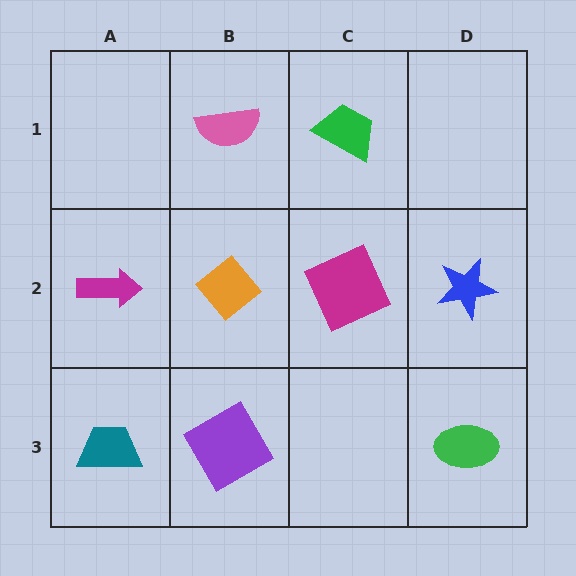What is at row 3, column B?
A purple diamond.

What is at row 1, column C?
A green trapezoid.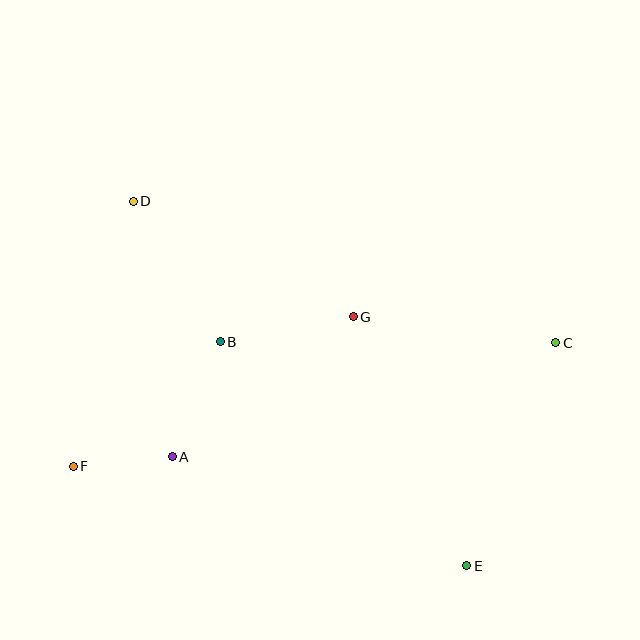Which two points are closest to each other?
Points A and F are closest to each other.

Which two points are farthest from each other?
Points C and F are farthest from each other.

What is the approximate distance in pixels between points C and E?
The distance between C and E is approximately 240 pixels.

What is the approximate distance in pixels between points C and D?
The distance between C and D is approximately 445 pixels.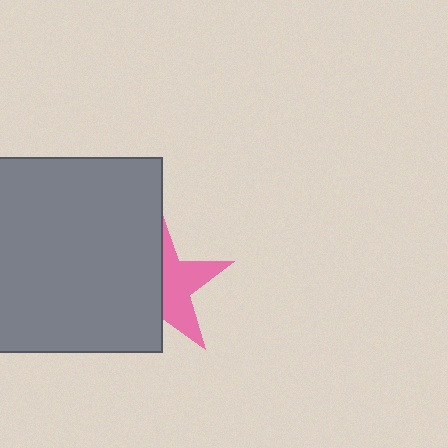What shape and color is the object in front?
The object in front is a gray square.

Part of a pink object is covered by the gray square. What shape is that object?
It is a star.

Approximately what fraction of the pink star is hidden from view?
Roughly 56% of the pink star is hidden behind the gray square.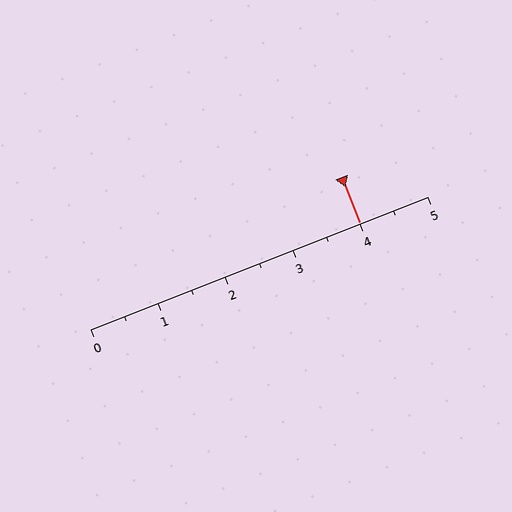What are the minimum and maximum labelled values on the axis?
The axis runs from 0 to 5.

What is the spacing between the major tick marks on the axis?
The major ticks are spaced 1 apart.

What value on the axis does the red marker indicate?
The marker indicates approximately 4.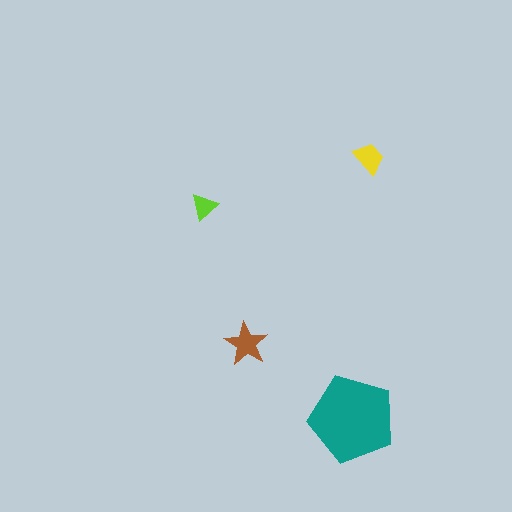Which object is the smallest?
The lime triangle.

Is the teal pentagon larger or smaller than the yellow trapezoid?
Larger.